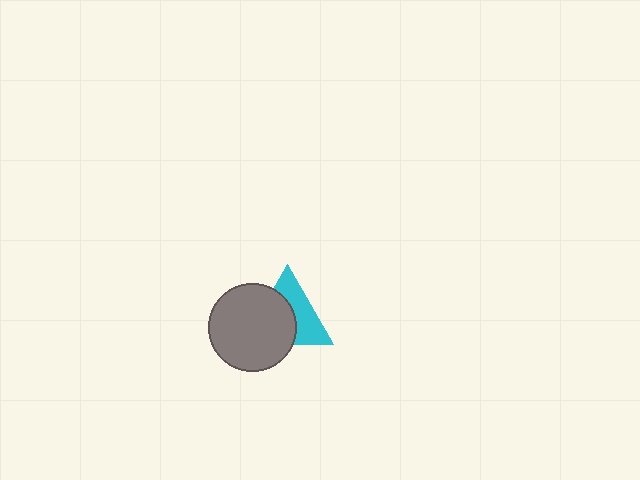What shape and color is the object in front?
The object in front is a gray circle.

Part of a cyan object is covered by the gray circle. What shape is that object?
It is a triangle.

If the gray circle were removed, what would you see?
You would see the complete cyan triangle.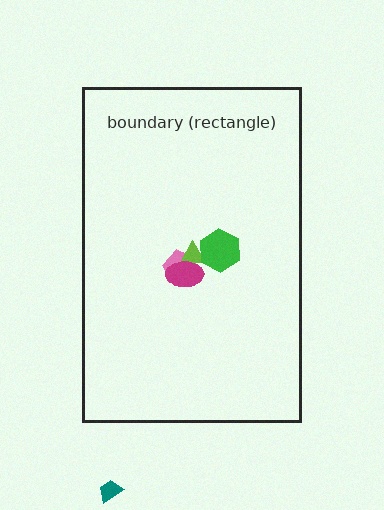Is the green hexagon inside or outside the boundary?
Inside.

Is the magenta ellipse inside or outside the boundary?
Inside.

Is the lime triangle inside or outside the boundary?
Inside.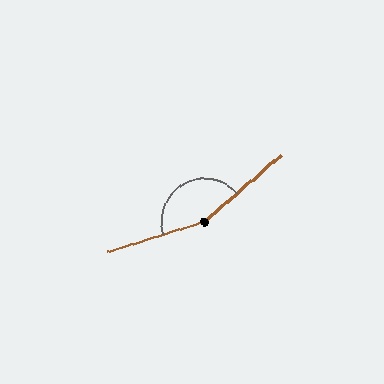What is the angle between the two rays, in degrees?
Approximately 156 degrees.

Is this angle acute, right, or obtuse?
It is obtuse.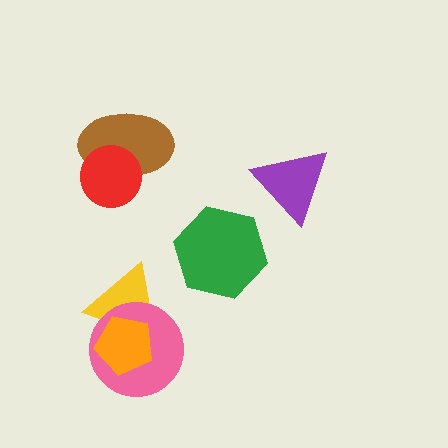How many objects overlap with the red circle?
1 object overlaps with the red circle.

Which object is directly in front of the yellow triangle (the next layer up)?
The pink circle is directly in front of the yellow triangle.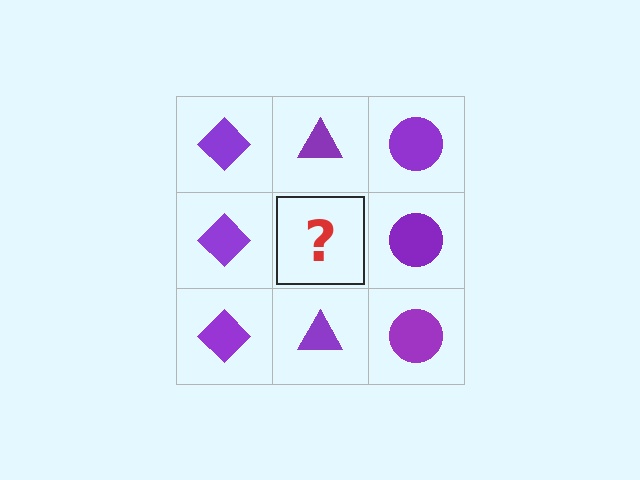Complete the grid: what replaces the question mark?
The question mark should be replaced with a purple triangle.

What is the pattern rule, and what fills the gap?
The rule is that each column has a consistent shape. The gap should be filled with a purple triangle.